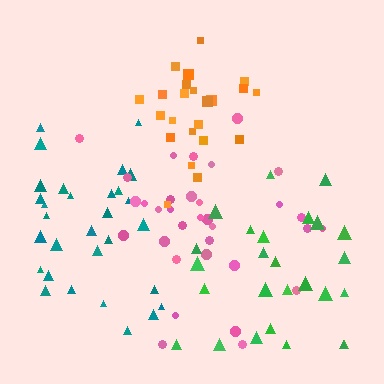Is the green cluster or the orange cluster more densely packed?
Orange.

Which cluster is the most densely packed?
Orange.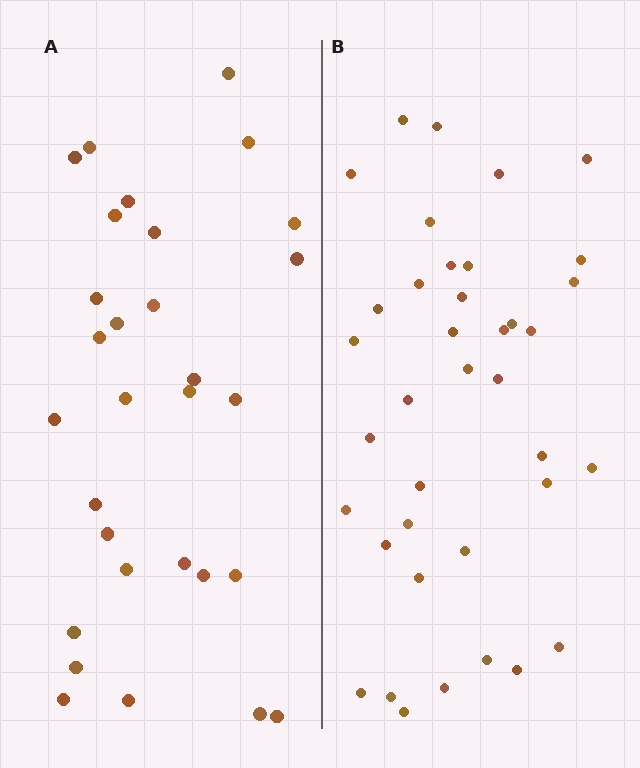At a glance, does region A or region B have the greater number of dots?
Region B (the right region) has more dots.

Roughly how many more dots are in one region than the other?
Region B has roughly 8 or so more dots than region A.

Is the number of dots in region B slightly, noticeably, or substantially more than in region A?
Region B has noticeably more, but not dramatically so. The ratio is roughly 1.3 to 1.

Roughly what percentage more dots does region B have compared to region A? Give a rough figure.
About 25% more.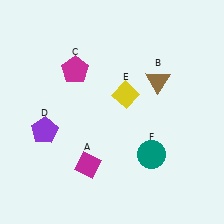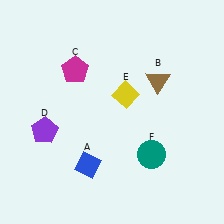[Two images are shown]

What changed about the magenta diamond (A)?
In Image 1, A is magenta. In Image 2, it changed to blue.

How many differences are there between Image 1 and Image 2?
There is 1 difference between the two images.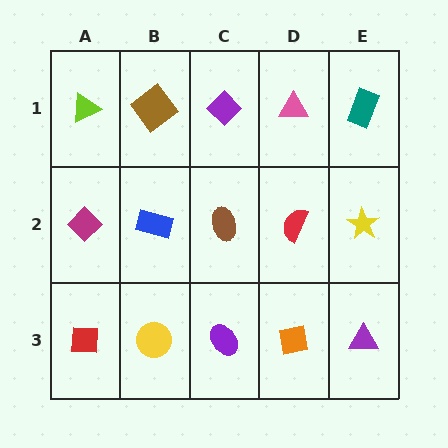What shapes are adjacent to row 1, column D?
A red semicircle (row 2, column D), a purple diamond (row 1, column C), a teal rectangle (row 1, column E).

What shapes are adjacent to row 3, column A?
A magenta diamond (row 2, column A), a yellow circle (row 3, column B).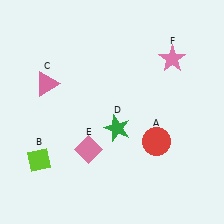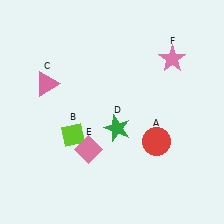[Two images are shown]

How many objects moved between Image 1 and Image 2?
1 object moved between the two images.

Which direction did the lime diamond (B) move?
The lime diamond (B) moved right.